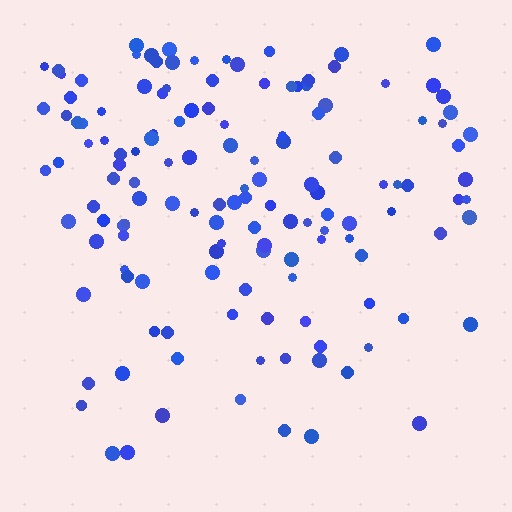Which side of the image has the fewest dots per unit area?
The bottom.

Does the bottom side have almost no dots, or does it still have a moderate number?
Still a moderate number, just noticeably fewer than the top.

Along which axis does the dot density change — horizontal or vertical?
Vertical.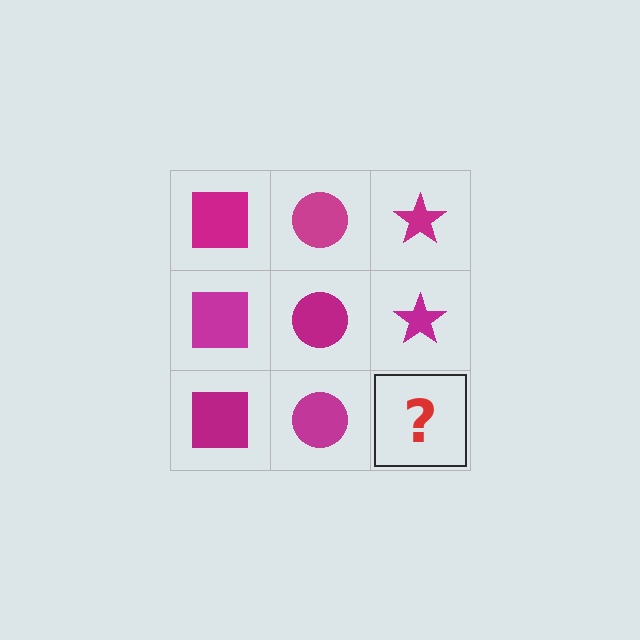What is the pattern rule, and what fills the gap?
The rule is that each column has a consistent shape. The gap should be filled with a magenta star.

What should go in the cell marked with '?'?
The missing cell should contain a magenta star.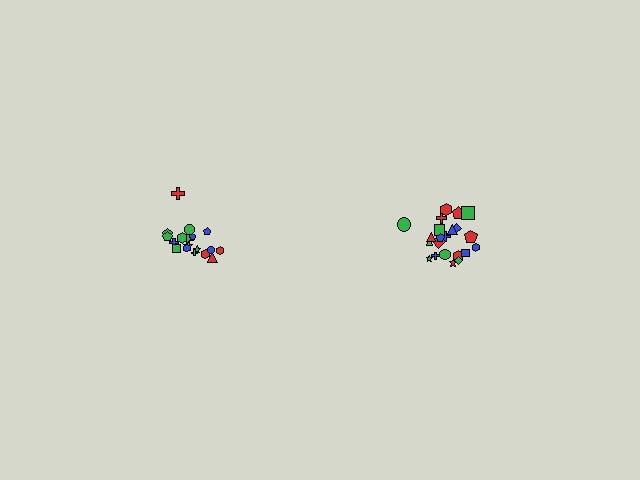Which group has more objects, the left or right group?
The right group.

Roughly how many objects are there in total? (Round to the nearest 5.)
Roughly 40 objects in total.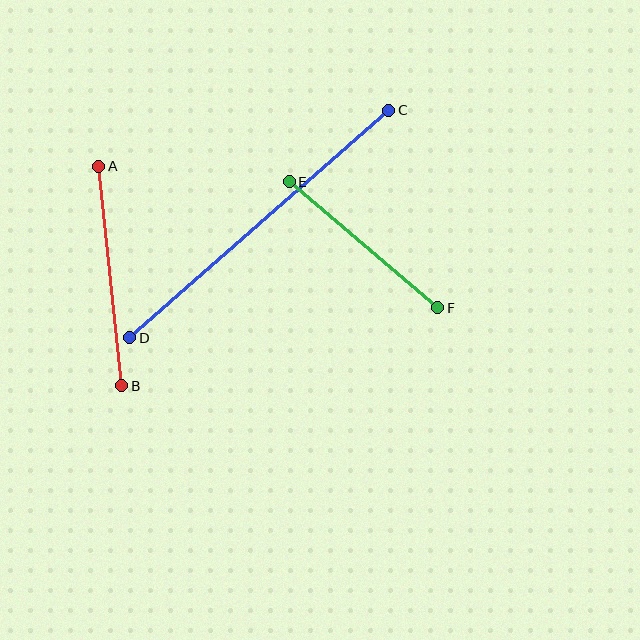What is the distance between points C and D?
The distance is approximately 345 pixels.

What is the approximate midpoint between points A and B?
The midpoint is at approximately (110, 276) pixels.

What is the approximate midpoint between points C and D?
The midpoint is at approximately (259, 224) pixels.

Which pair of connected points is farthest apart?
Points C and D are farthest apart.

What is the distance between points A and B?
The distance is approximately 221 pixels.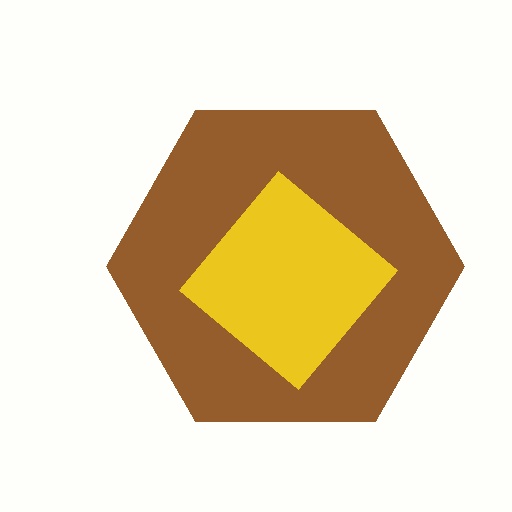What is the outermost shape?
The brown hexagon.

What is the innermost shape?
The yellow diamond.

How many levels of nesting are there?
2.